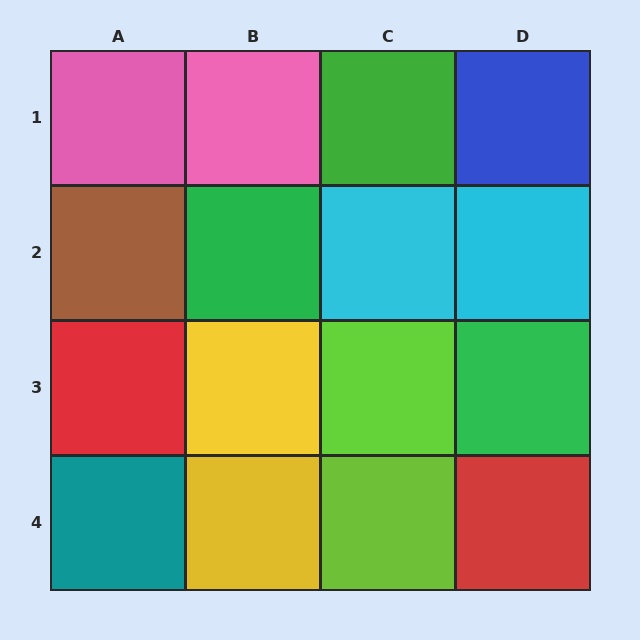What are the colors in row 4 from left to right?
Teal, yellow, lime, red.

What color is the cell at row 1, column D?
Blue.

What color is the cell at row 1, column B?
Pink.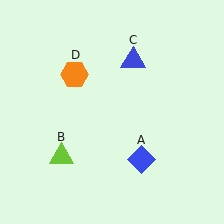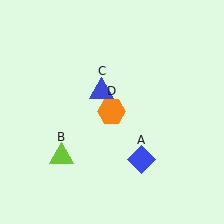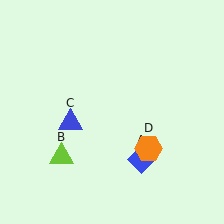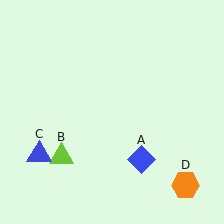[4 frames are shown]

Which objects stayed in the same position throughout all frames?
Blue diamond (object A) and lime triangle (object B) remained stationary.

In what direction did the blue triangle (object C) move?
The blue triangle (object C) moved down and to the left.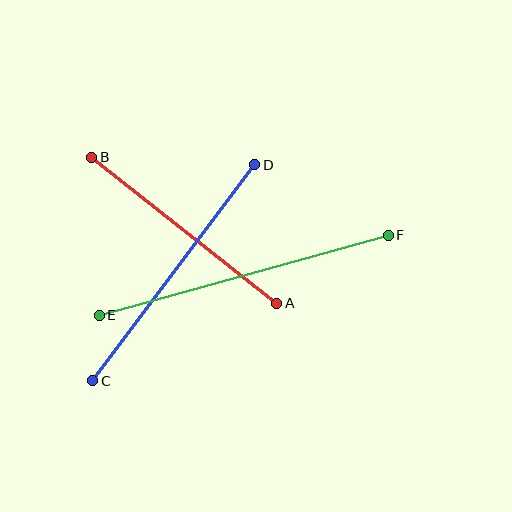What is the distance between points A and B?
The distance is approximately 236 pixels.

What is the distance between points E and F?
The distance is approximately 300 pixels.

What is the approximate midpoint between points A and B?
The midpoint is at approximately (184, 230) pixels.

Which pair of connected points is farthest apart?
Points E and F are farthest apart.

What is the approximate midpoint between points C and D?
The midpoint is at approximately (174, 273) pixels.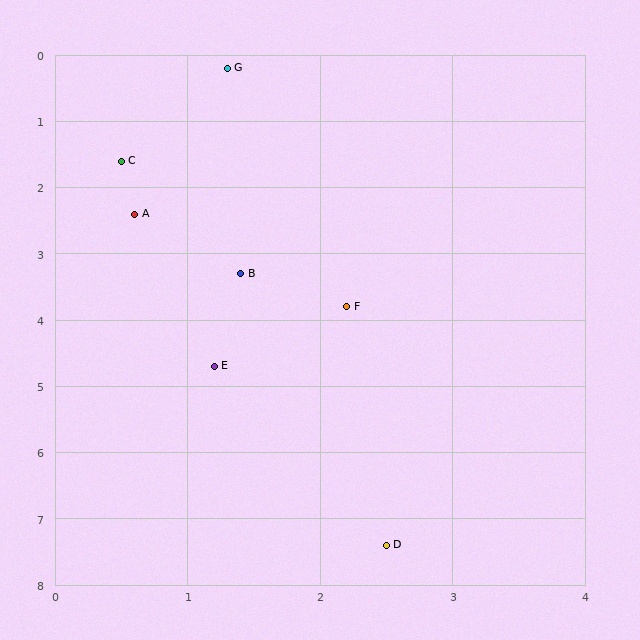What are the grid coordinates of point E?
Point E is at approximately (1.2, 4.7).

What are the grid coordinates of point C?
Point C is at approximately (0.5, 1.6).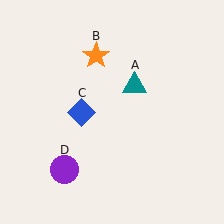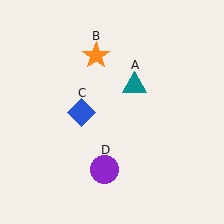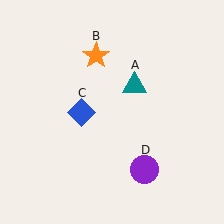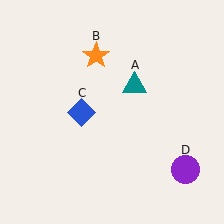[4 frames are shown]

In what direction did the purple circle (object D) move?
The purple circle (object D) moved right.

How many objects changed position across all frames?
1 object changed position: purple circle (object D).